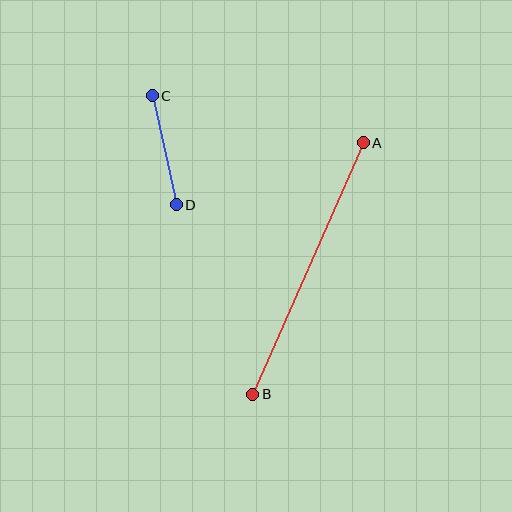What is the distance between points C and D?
The distance is approximately 112 pixels.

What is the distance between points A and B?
The distance is approximately 275 pixels.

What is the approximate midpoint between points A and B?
The midpoint is at approximately (308, 269) pixels.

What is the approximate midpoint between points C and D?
The midpoint is at approximately (164, 150) pixels.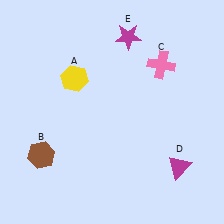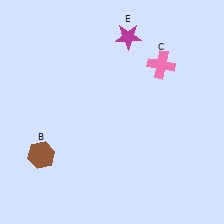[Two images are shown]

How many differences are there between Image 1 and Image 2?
There are 2 differences between the two images.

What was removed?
The yellow hexagon (A), the magenta triangle (D) were removed in Image 2.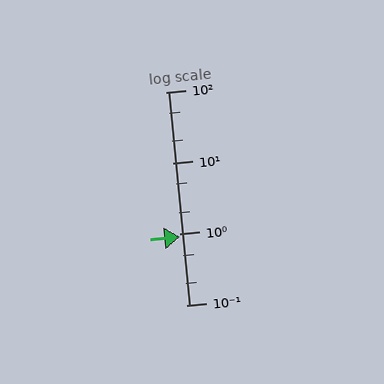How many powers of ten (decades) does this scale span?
The scale spans 3 decades, from 0.1 to 100.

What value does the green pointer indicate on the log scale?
The pointer indicates approximately 0.91.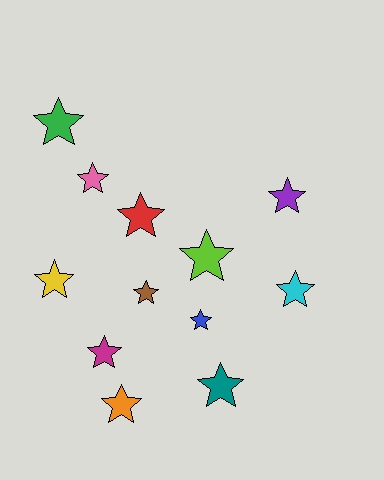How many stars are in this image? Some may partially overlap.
There are 12 stars.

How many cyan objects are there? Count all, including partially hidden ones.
There is 1 cyan object.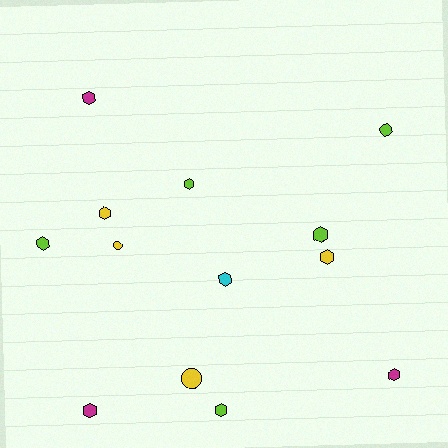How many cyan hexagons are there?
There is 1 cyan hexagon.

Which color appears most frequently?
Lime, with 5 objects.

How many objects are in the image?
There are 13 objects.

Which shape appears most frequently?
Hexagon, with 10 objects.